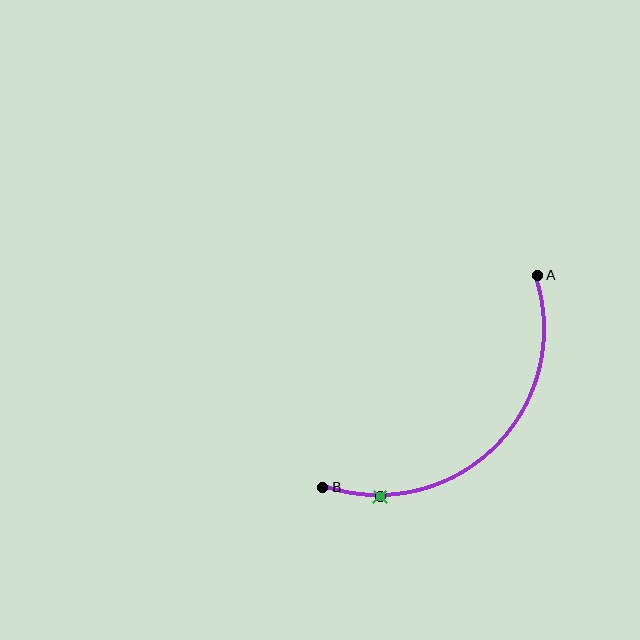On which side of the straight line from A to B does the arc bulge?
The arc bulges below and to the right of the straight line connecting A and B.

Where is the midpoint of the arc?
The arc midpoint is the point on the curve farthest from the straight line joining A and B. It sits below and to the right of that line.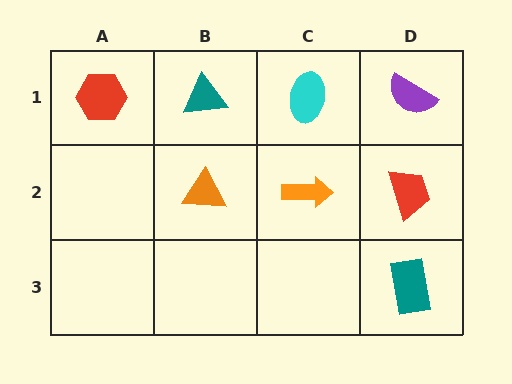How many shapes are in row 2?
3 shapes.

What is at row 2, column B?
An orange triangle.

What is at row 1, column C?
A cyan ellipse.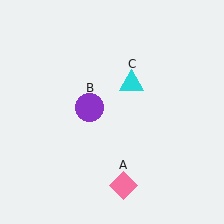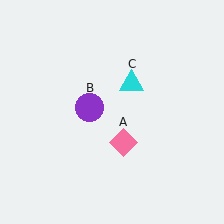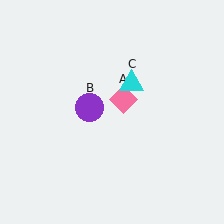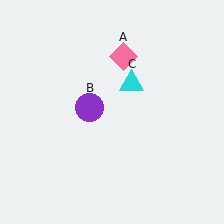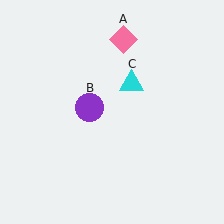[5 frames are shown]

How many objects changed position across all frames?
1 object changed position: pink diamond (object A).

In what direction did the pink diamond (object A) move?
The pink diamond (object A) moved up.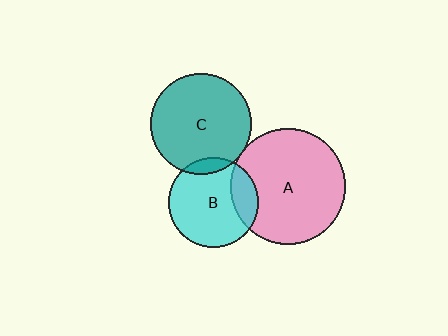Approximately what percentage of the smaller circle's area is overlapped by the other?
Approximately 20%.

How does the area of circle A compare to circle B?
Approximately 1.7 times.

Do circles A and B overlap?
Yes.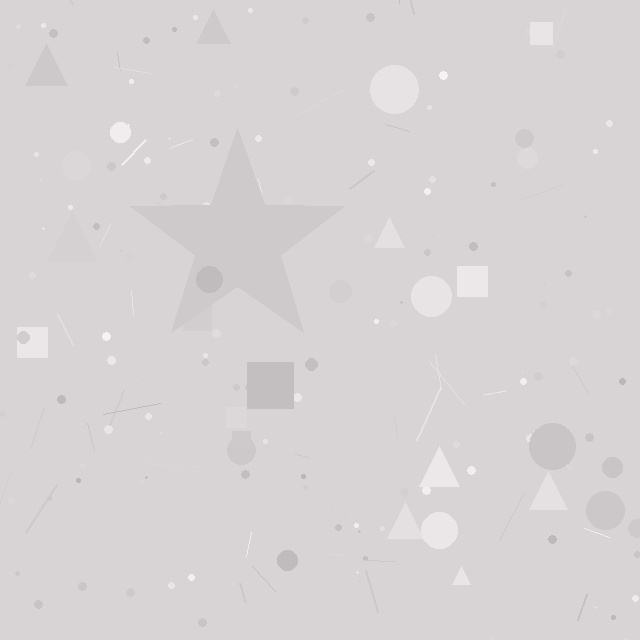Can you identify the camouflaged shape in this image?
The camouflaged shape is a star.